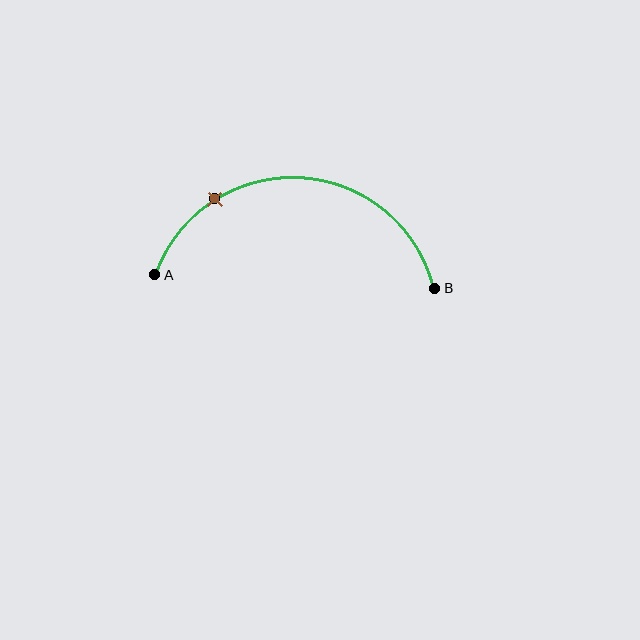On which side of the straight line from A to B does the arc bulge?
The arc bulges above the straight line connecting A and B.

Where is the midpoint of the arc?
The arc midpoint is the point on the curve farthest from the straight line joining A and B. It sits above that line.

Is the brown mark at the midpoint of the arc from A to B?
No. The brown mark lies on the arc but is closer to endpoint A. The arc midpoint would be at the point on the curve equidistant along the arc from both A and B.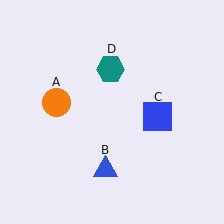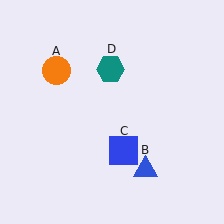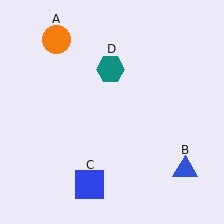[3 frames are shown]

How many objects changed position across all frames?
3 objects changed position: orange circle (object A), blue triangle (object B), blue square (object C).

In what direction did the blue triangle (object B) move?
The blue triangle (object B) moved right.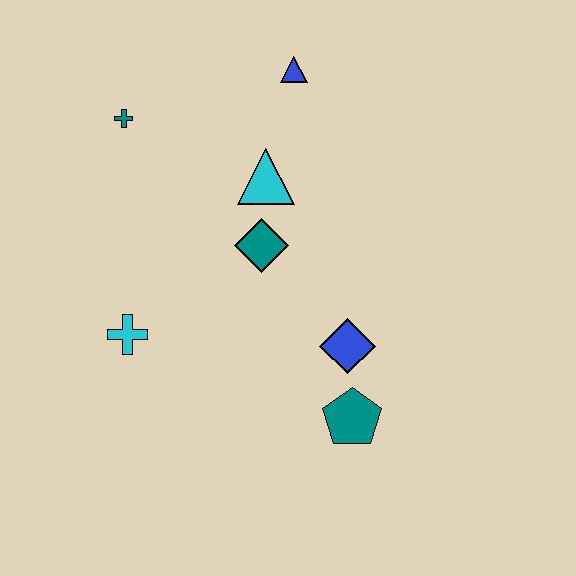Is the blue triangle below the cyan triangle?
No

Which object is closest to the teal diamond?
The cyan triangle is closest to the teal diamond.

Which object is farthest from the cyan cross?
The blue triangle is farthest from the cyan cross.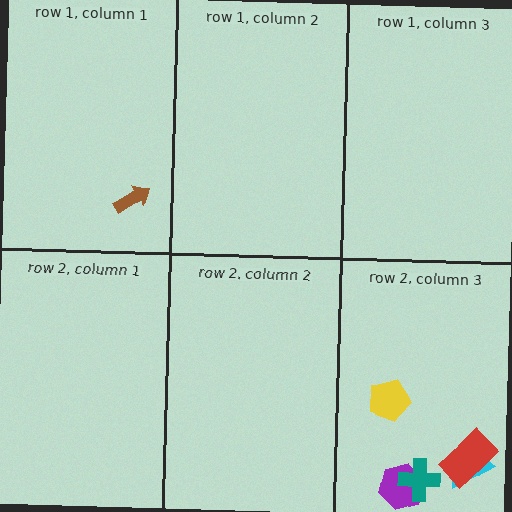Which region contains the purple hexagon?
The row 2, column 3 region.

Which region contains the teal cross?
The row 2, column 3 region.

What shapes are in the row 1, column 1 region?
The brown arrow.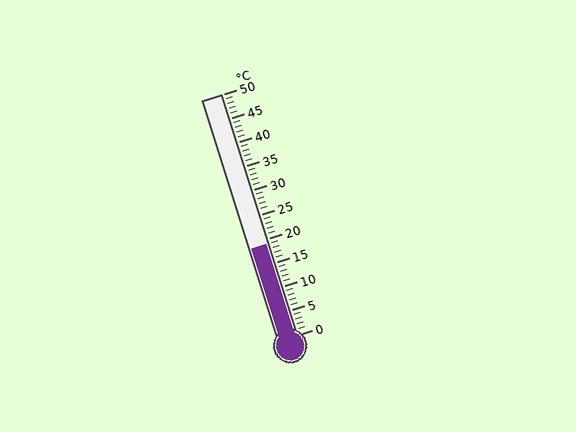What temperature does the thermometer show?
The thermometer shows approximately 19°C.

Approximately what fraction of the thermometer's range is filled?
The thermometer is filled to approximately 40% of its range.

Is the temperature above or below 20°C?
The temperature is below 20°C.